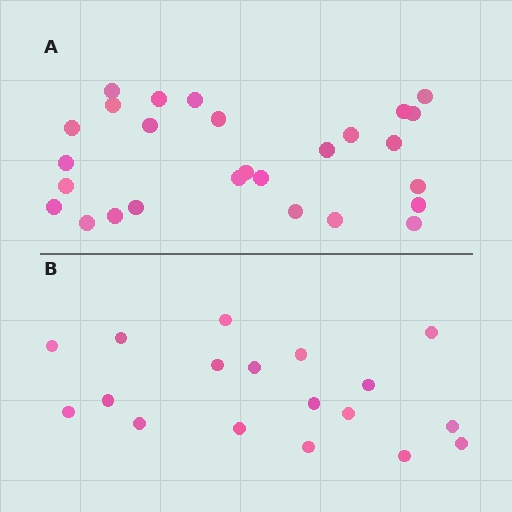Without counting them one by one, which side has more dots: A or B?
Region A (the top region) has more dots.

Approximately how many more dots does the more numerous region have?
Region A has roughly 8 or so more dots than region B.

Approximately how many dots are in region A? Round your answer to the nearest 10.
About 30 dots. (The exact count is 27, which rounds to 30.)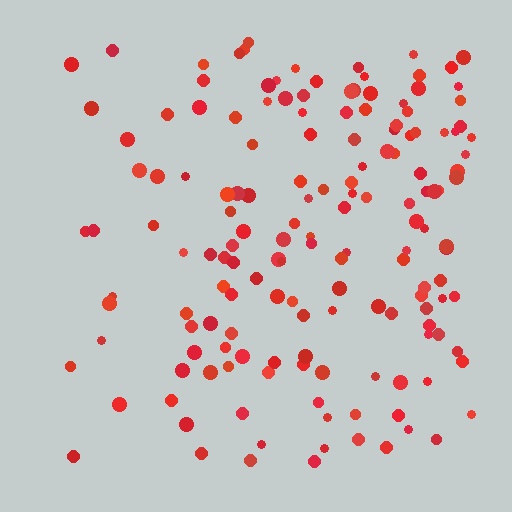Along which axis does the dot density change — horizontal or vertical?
Horizontal.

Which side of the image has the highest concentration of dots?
The right.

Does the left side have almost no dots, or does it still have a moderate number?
Still a moderate number, just noticeably fewer than the right.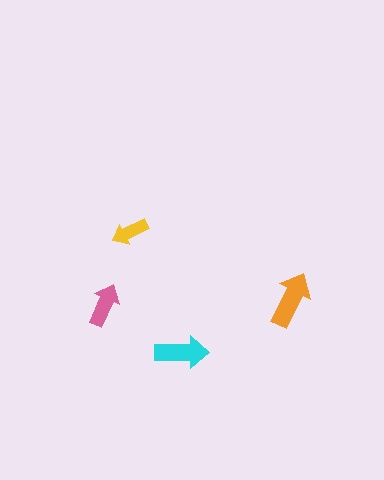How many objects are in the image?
There are 4 objects in the image.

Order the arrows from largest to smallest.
the orange one, the cyan one, the pink one, the yellow one.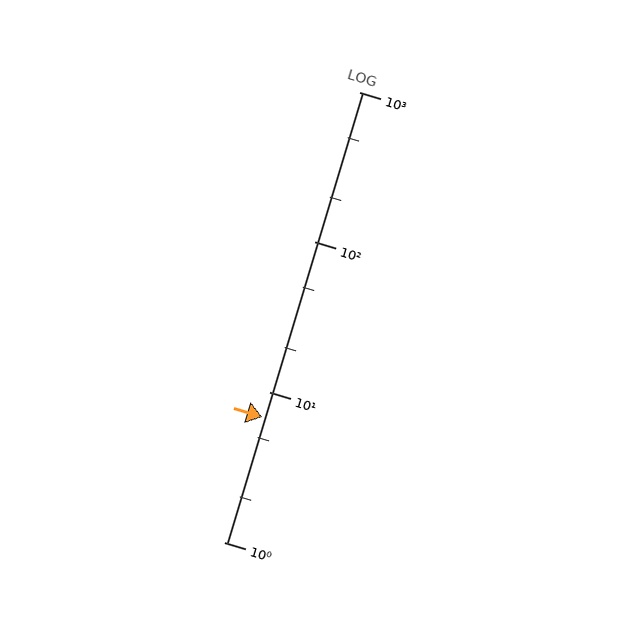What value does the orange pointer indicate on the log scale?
The pointer indicates approximately 6.8.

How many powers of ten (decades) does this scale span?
The scale spans 3 decades, from 1 to 1000.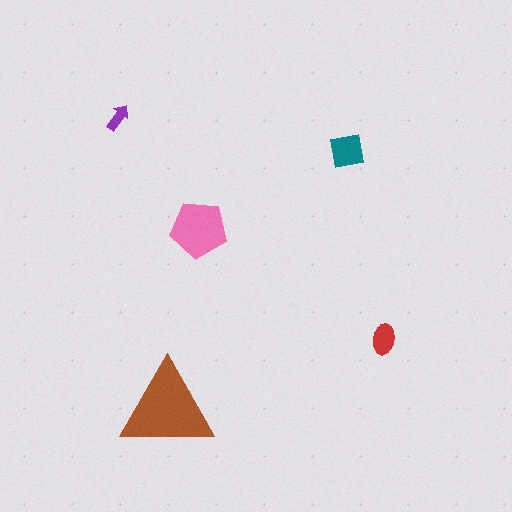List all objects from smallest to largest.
The purple arrow, the red ellipse, the teal square, the pink pentagon, the brown triangle.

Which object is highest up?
The purple arrow is topmost.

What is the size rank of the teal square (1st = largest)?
3rd.